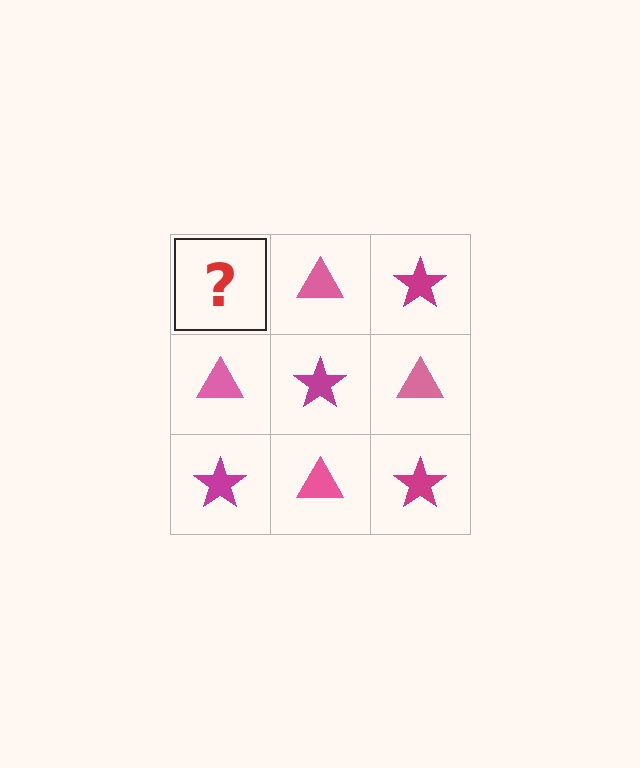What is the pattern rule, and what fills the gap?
The rule is that it alternates magenta star and pink triangle in a checkerboard pattern. The gap should be filled with a magenta star.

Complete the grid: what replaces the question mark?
The question mark should be replaced with a magenta star.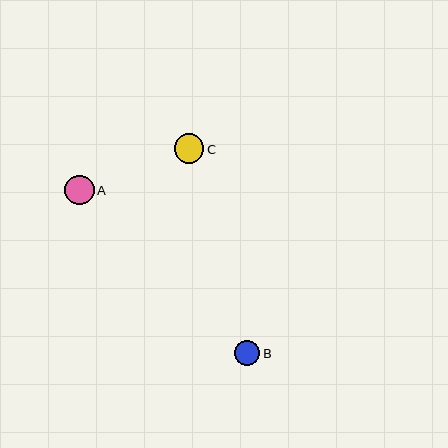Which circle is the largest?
Circle C is the largest with a size of approximately 30 pixels.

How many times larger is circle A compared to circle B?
Circle A is approximately 1.1 times the size of circle B.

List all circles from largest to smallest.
From largest to smallest: C, A, B.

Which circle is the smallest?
Circle B is the smallest with a size of approximately 26 pixels.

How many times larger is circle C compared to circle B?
Circle C is approximately 1.1 times the size of circle B.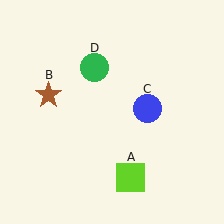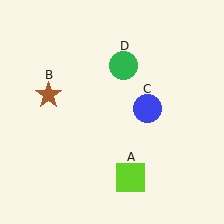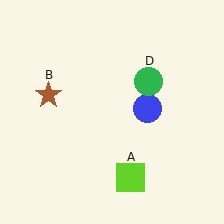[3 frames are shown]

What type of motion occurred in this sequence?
The green circle (object D) rotated clockwise around the center of the scene.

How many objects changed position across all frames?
1 object changed position: green circle (object D).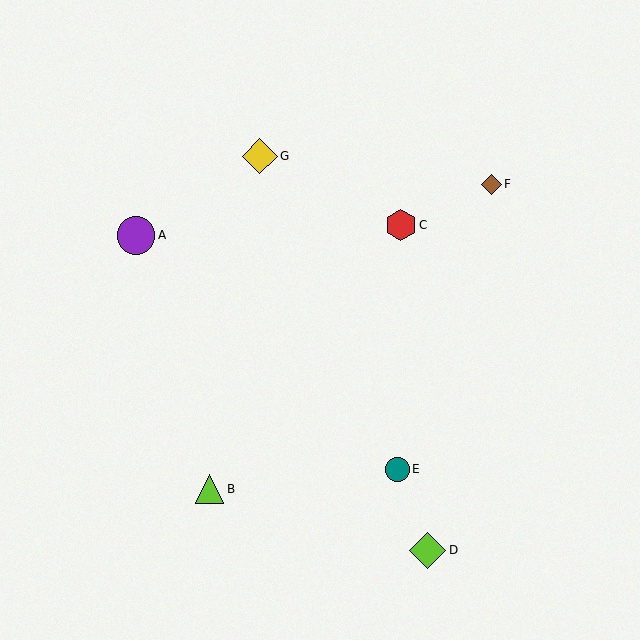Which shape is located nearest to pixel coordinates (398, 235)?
The red hexagon (labeled C) at (401, 225) is nearest to that location.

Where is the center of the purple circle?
The center of the purple circle is at (136, 235).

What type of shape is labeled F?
Shape F is a brown diamond.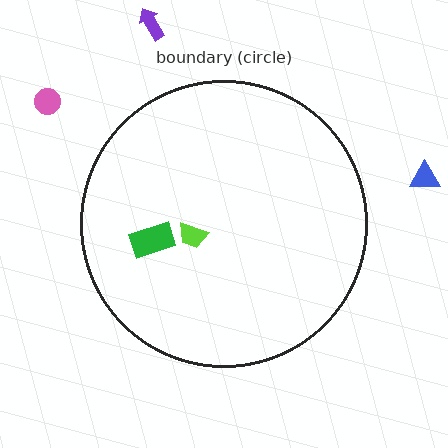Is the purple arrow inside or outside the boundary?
Outside.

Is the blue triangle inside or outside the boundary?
Outside.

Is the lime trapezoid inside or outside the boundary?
Inside.